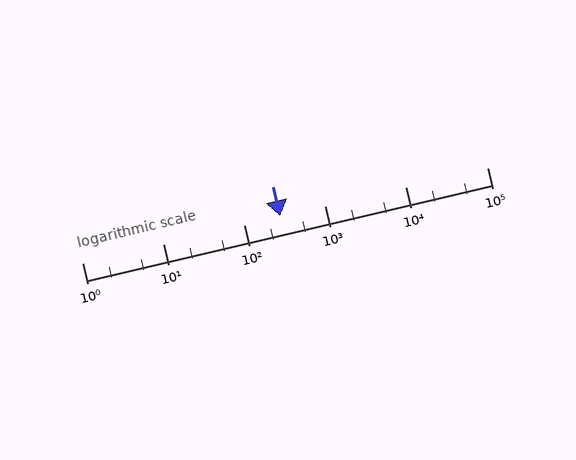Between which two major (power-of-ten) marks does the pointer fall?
The pointer is between 100 and 1000.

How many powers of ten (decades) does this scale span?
The scale spans 5 decades, from 1 to 100000.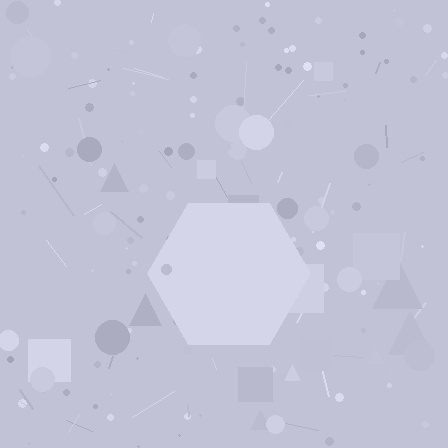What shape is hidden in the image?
A hexagon is hidden in the image.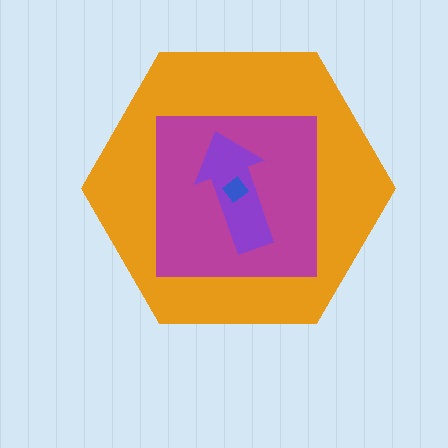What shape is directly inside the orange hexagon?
The magenta square.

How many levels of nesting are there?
4.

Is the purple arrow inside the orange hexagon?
Yes.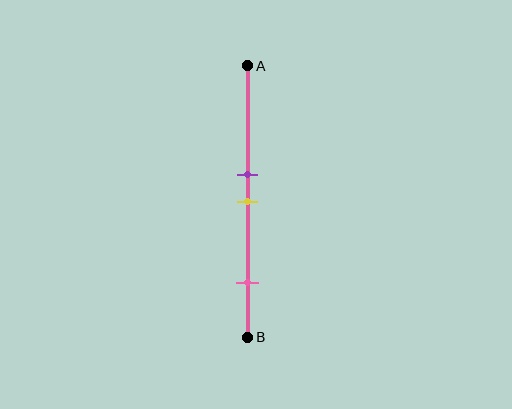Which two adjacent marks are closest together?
The purple and yellow marks are the closest adjacent pair.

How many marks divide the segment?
There are 3 marks dividing the segment.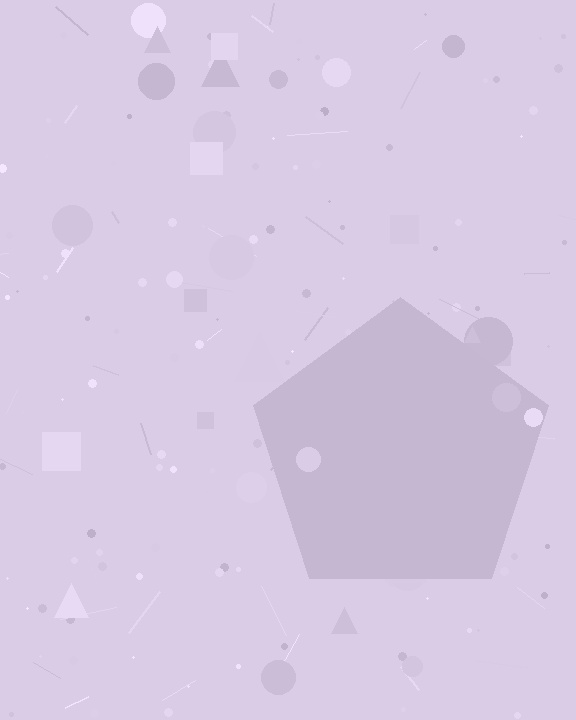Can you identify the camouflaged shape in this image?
The camouflaged shape is a pentagon.